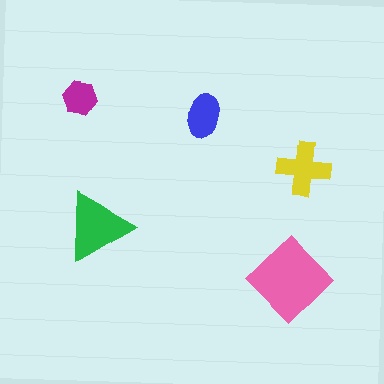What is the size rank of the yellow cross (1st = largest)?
3rd.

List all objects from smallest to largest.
The magenta hexagon, the blue ellipse, the yellow cross, the green triangle, the pink diamond.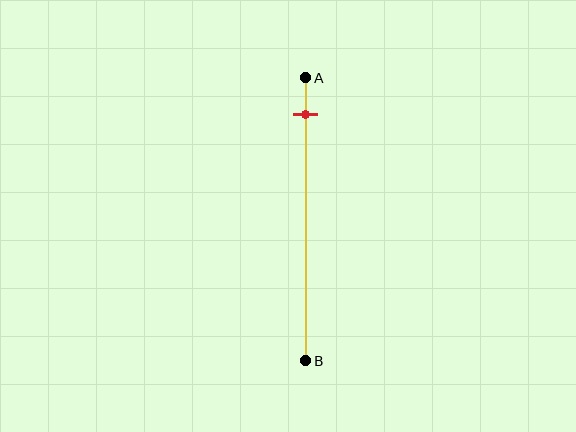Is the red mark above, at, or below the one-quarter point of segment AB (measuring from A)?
The red mark is above the one-quarter point of segment AB.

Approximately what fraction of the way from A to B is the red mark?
The red mark is approximately 15% of the way from A to B.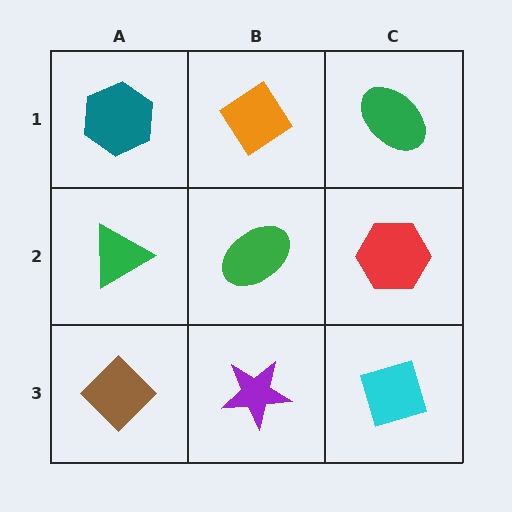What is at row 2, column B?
A green ellipse.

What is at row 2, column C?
A red hexagon.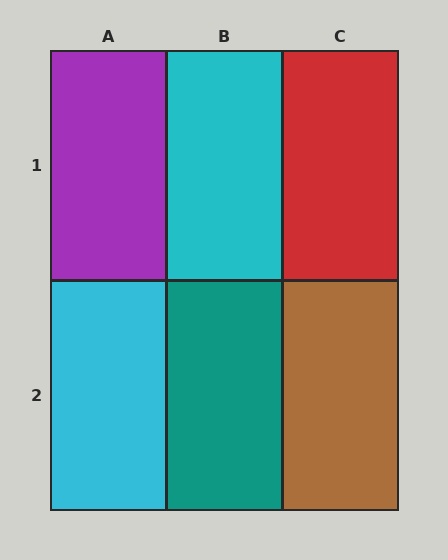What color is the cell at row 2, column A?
Cyan.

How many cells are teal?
1 cell is teal.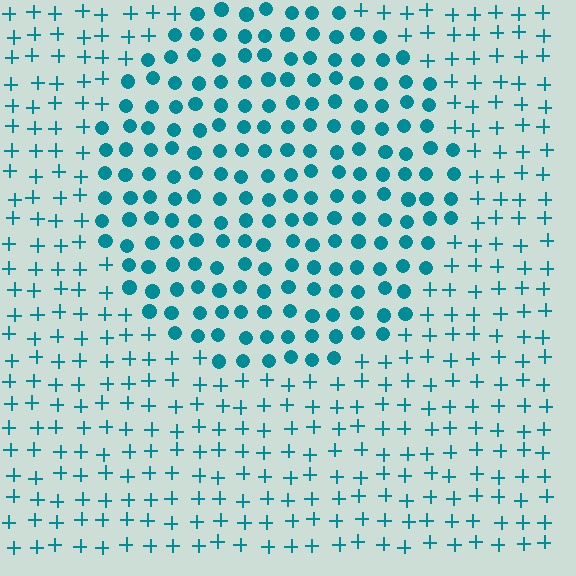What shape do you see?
I see a circle.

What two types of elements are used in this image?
The image uses circles inside the circle region and plus signs outside it.